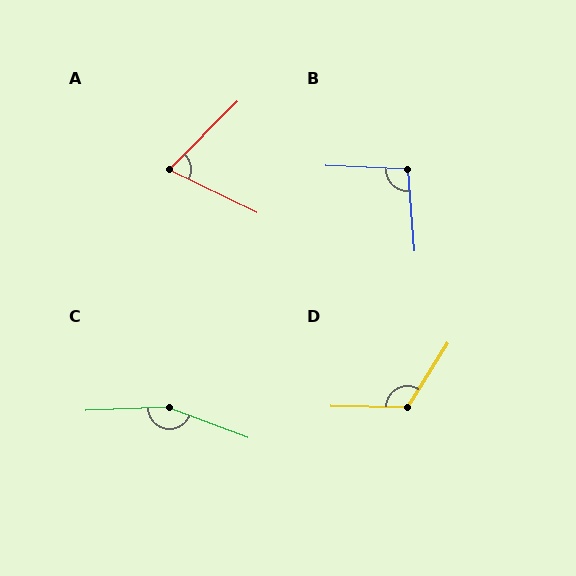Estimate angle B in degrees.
Approximately 97 degrees.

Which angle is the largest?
C, at approximately 157 degrees.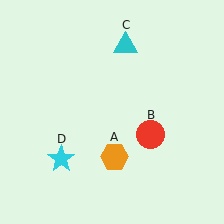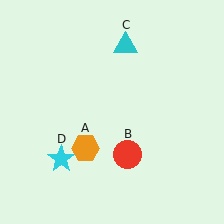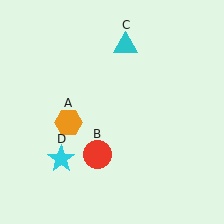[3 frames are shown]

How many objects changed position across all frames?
2 objects changed position: orange hexagon (object A), red circle (object B).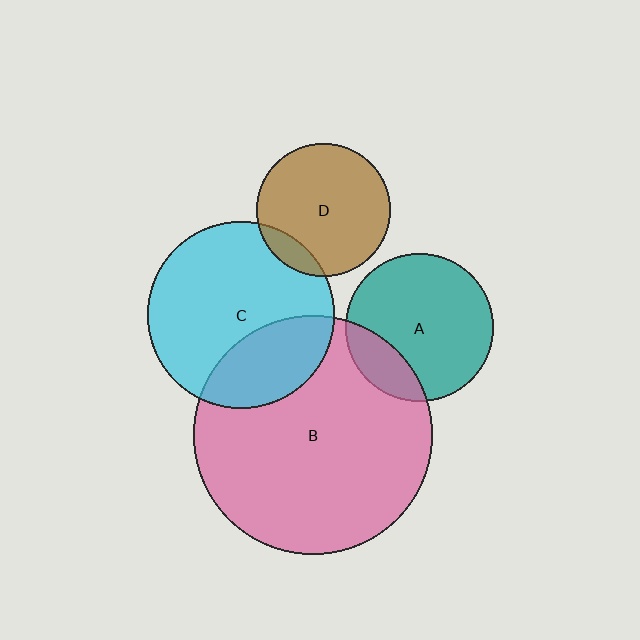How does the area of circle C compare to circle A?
Approximately 1.6 times.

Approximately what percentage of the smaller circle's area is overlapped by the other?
Approximately 10%.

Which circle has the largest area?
Circle B (pink).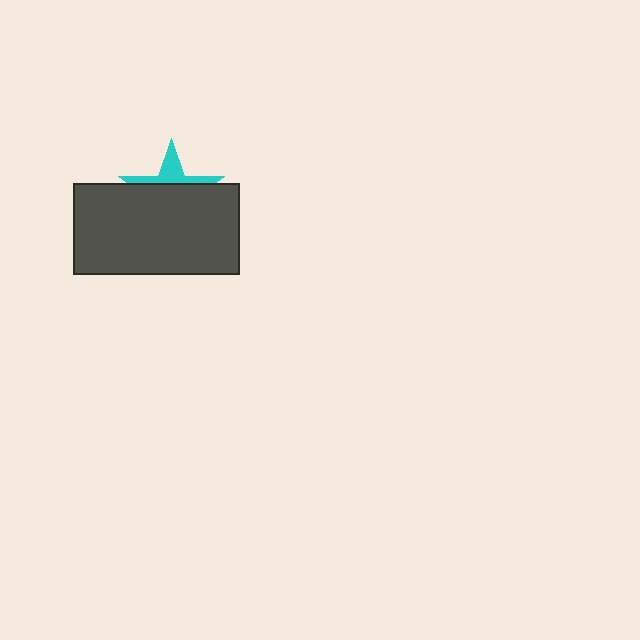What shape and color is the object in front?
The object in front is a dark gray rectangle.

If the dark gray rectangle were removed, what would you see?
You would see the complete cyan star.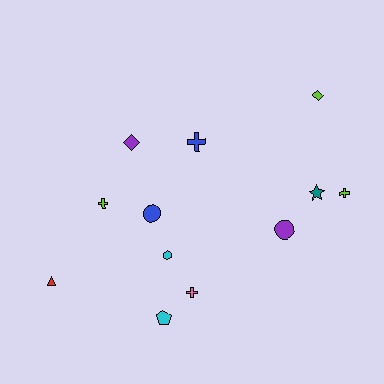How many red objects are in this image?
There is 1 red object.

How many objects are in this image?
There are 12 objects.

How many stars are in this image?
There is 1 star.